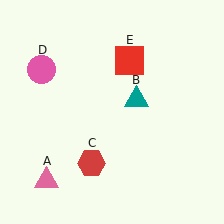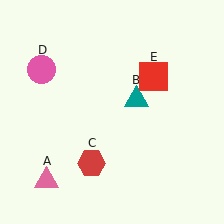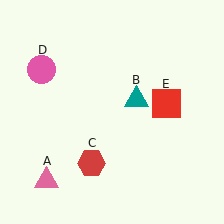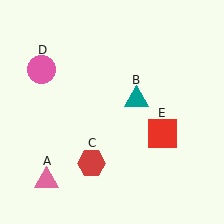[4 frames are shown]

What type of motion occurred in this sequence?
The red square (object E) rotated clockwise around the center of the scene.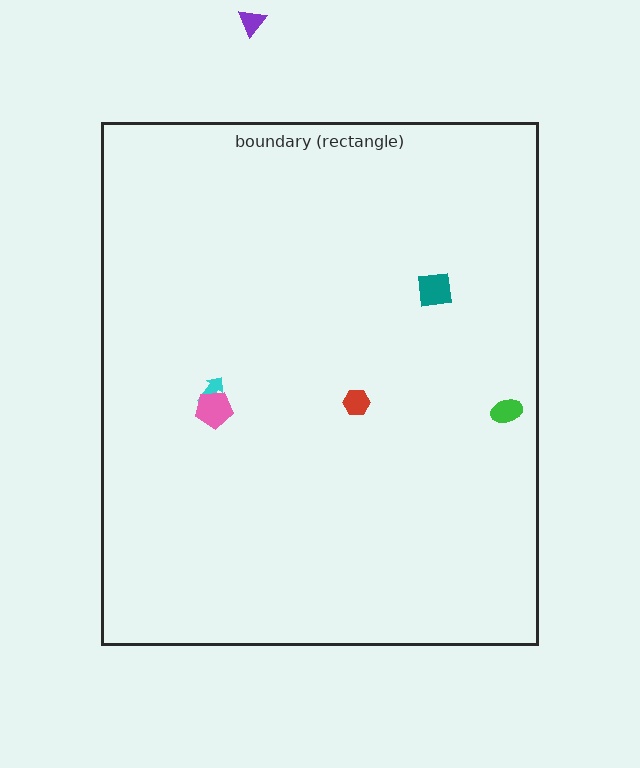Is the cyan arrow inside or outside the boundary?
Inside.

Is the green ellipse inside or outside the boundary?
Inside.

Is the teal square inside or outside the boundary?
Inside.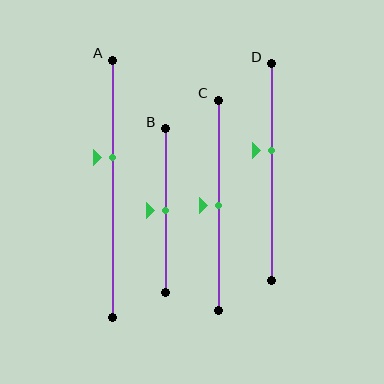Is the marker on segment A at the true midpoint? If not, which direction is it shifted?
No, the marker on segment A is shifted upward by about 12% of the segment length.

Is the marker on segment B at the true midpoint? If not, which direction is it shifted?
Yes, the marker on segment B is at the true midpoint.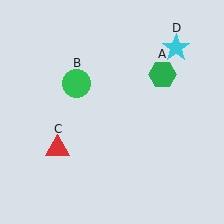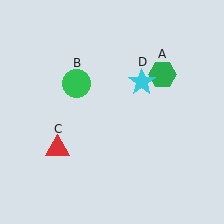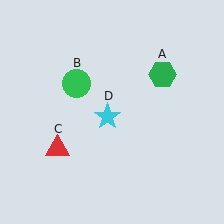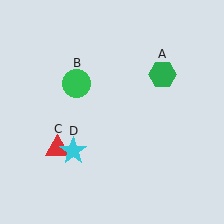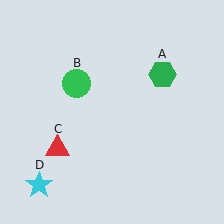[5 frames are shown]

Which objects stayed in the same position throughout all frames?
Green hexagon (object A) and green circle (object B) and red triangle (object C) remained stationary.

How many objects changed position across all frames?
1 object changed position: cyan star (object D).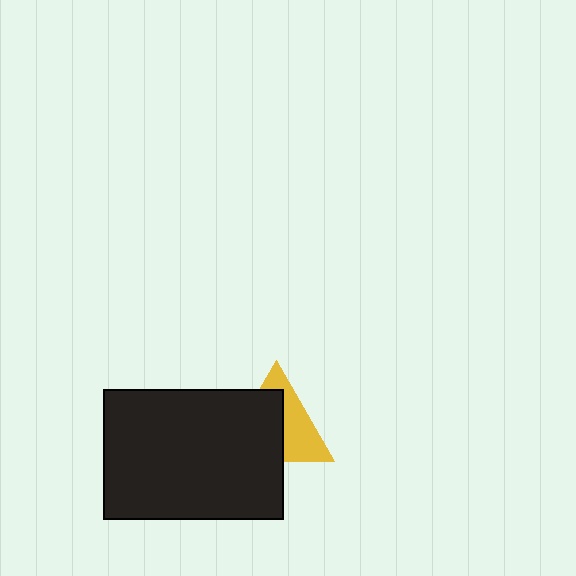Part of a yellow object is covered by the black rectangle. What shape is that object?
It is a triangle.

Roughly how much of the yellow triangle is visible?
About half of it is visible (roughly 46%).